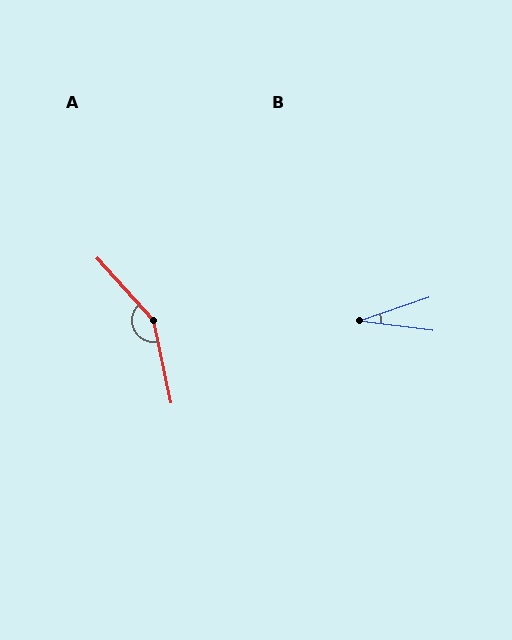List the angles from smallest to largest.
B (26°), A (150°).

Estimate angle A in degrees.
Approximately 150 degrees.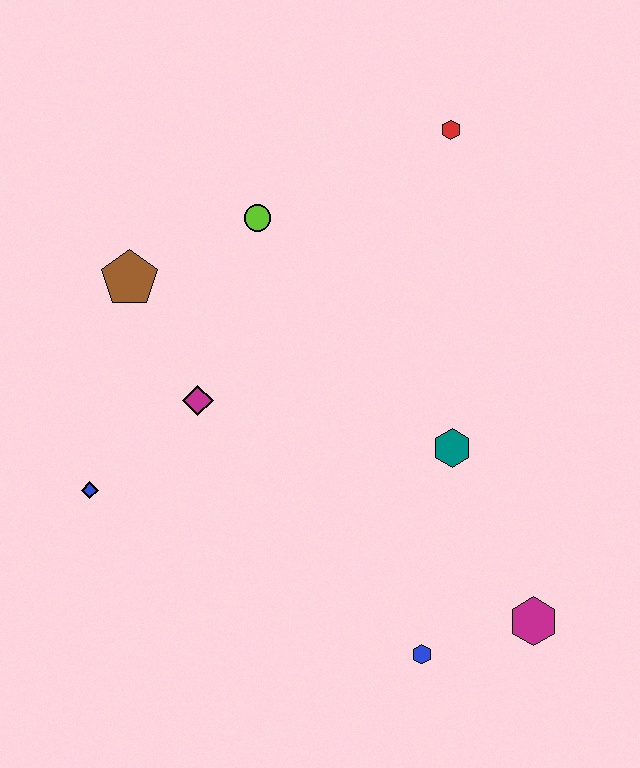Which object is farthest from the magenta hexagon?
The brown pentagon is farthest from the magenta hexagon.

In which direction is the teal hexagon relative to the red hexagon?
The teal hexagon is below the red hexagon.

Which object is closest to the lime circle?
The brown pentagon is closest to the lime circle.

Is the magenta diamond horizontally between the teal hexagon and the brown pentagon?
Yes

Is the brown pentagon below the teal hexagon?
No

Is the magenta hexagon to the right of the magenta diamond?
Yes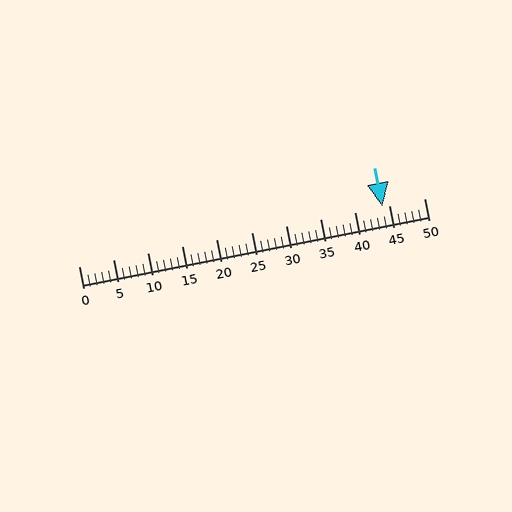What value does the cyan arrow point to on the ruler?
The cyan arrow points to approximately 44.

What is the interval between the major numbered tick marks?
The major tick marks are spaced 5 units apart.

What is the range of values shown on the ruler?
The ruler shows values from 0 to 50.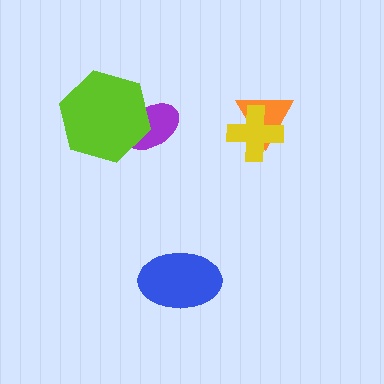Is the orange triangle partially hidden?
Yes, it is partially covered by another shape.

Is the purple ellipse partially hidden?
Yes, it is partially covered by another shape.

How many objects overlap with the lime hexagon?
1 object overlaps with the lime hexagon.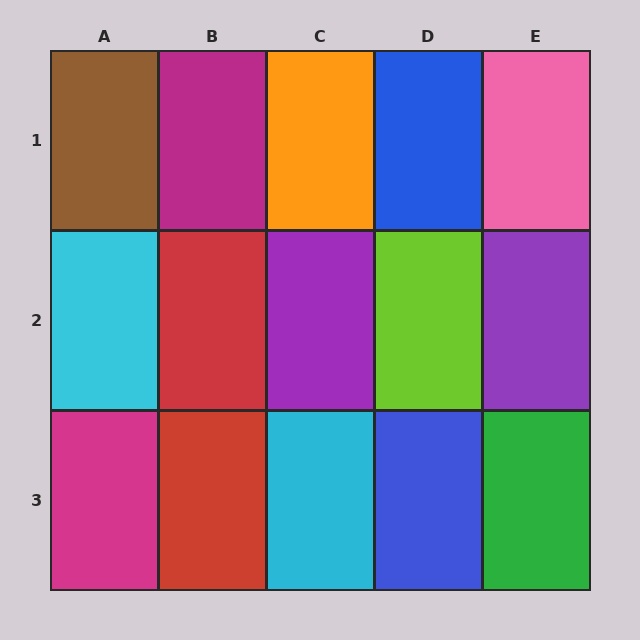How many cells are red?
2 cells are red.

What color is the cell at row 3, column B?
Red.